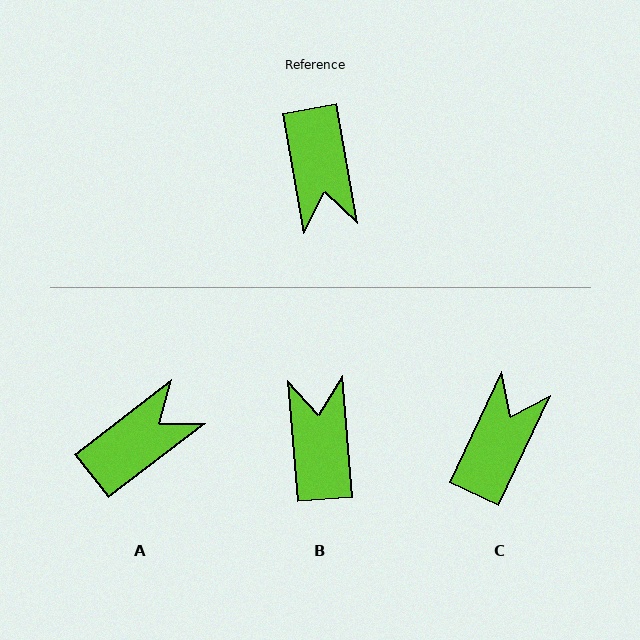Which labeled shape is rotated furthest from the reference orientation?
B, about 174 degrees away.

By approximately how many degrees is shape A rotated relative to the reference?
Approximately 117 degrees counter-clockwise.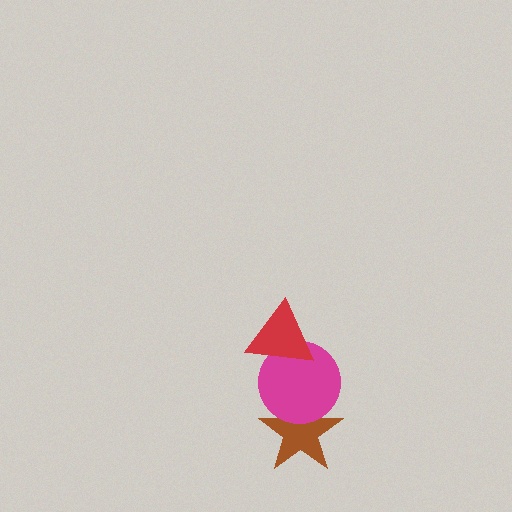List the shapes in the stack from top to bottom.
From top to bottom: the red triangle, the magenta circle, the brown star.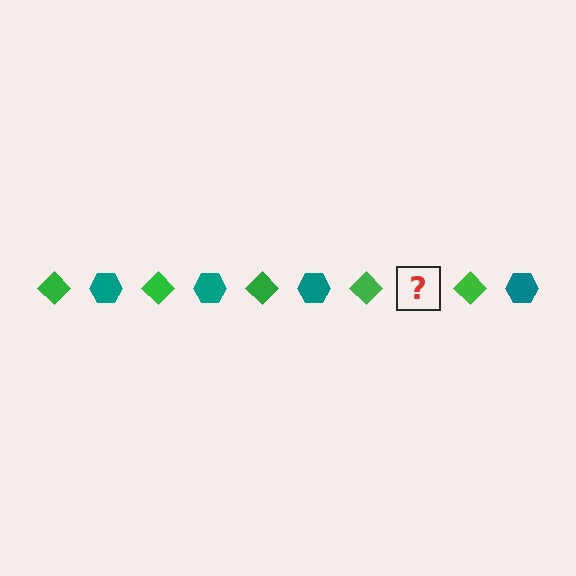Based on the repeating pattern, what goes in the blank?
The blank should be a teal hexagon.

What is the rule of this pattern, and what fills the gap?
The rule is that the pattern alternates between green diamond and teal hexagon. The gap should be filled with a teal hexagon.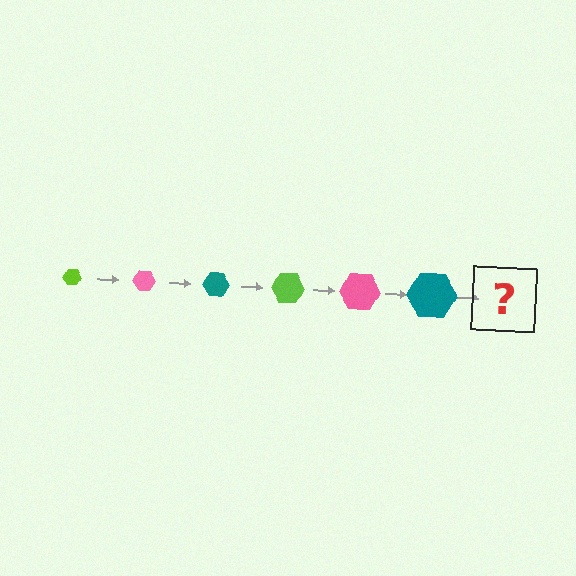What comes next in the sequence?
The next element should be a lime hexagon, larger than the previous one.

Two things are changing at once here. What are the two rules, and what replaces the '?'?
The two rules are that the hexagon grows larger each step and the color cycles through lime, pink, and teal. The '?' should be a lime hexagon, larger than the previous one.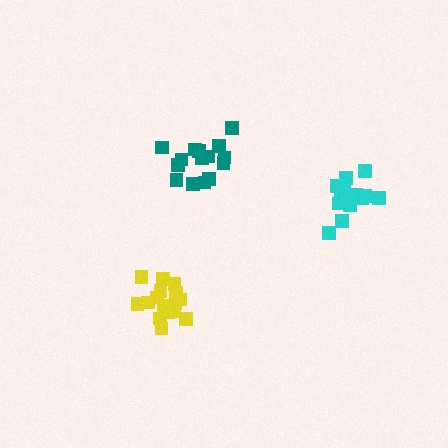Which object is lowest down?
The yellow cluster is bottommost.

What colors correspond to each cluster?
The clusters are colored: cyan, teal, yellow.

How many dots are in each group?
Group 1: 16 dots, Group 2: 15 dots, Group 3: 19 dots (50 total).